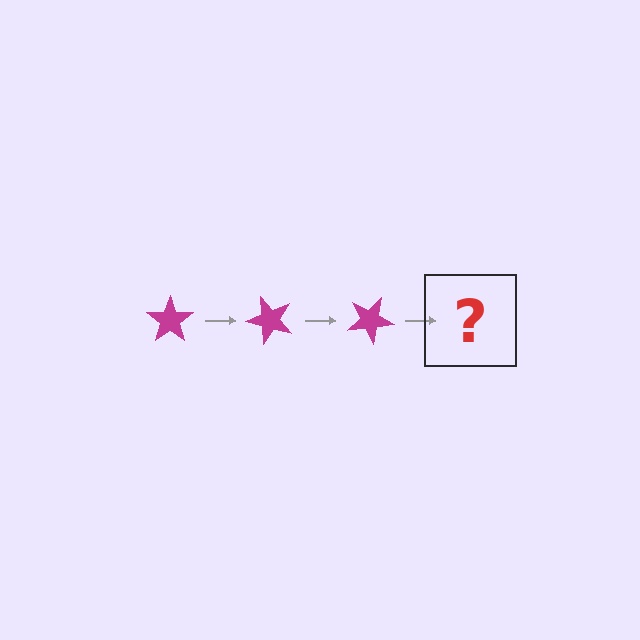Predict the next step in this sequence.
The next step is a magenta star rotated 150 degrees.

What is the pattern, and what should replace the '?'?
The pattern is that the star rotates 50 degrees each step. The '?' should be a magenta star rotated 150 degrees.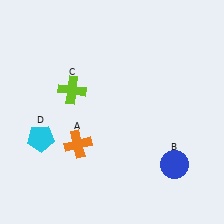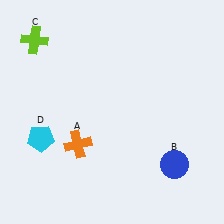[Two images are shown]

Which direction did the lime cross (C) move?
The lime cross (C) moved up.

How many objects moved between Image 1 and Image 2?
1 object moved between the two images.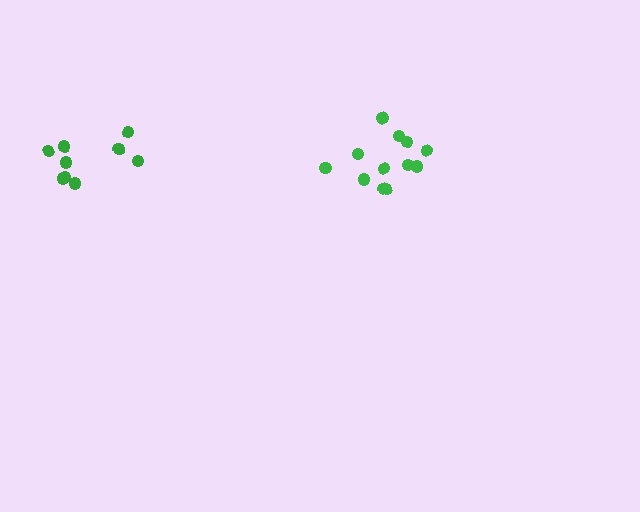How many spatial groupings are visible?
There are 2 spatial groupings.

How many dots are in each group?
Group 1: 9 dots, Group 2: 13 dots (22 total).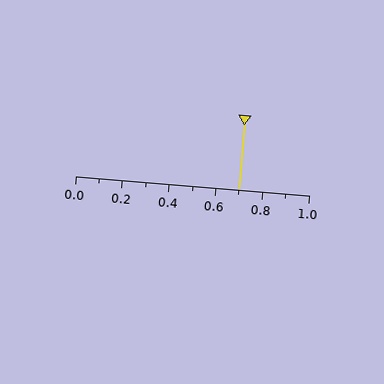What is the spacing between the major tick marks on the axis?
The major ticks are spaced 0.2 apart.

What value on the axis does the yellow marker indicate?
The marker indicates approximately 0.7.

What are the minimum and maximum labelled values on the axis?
The axis runs from 0.0 to 1.0.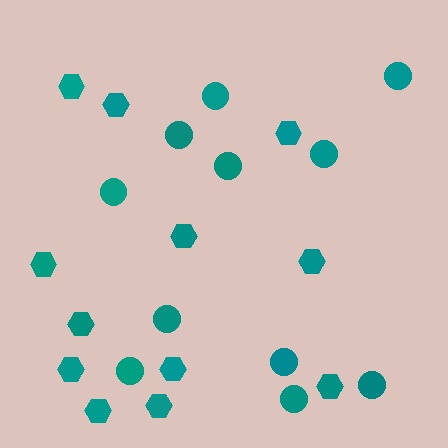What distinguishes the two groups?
There are 2 groups: one group of circles (11) and one group of hexagons (12).